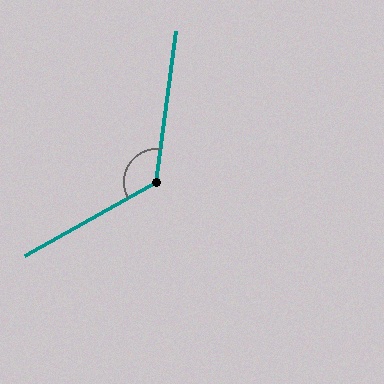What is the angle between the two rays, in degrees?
Approximately 126 degrees.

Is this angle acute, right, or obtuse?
It is obtuse.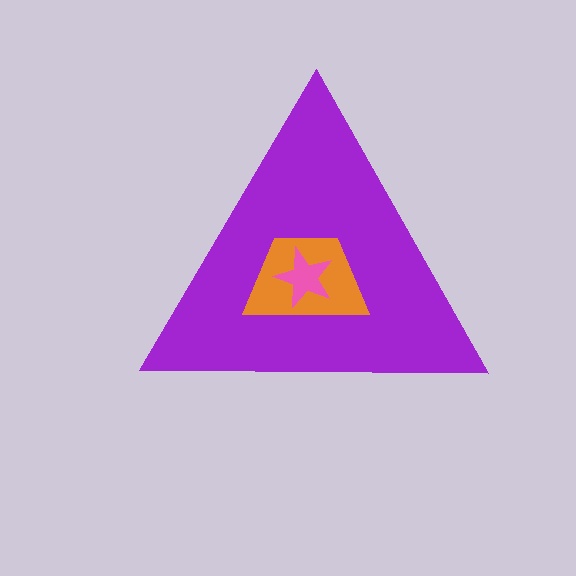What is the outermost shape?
The purple triangle.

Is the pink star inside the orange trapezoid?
Yes.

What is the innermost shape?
The pink star.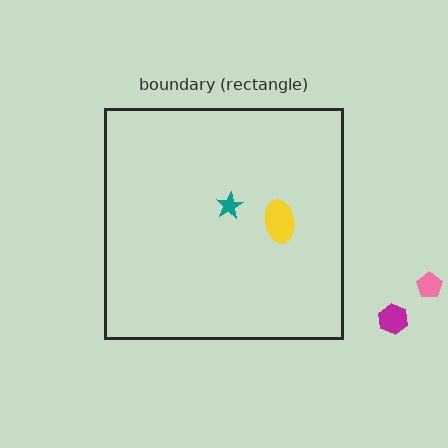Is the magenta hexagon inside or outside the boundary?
Outside.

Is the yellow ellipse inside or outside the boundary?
Inside.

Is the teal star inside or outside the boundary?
Inside.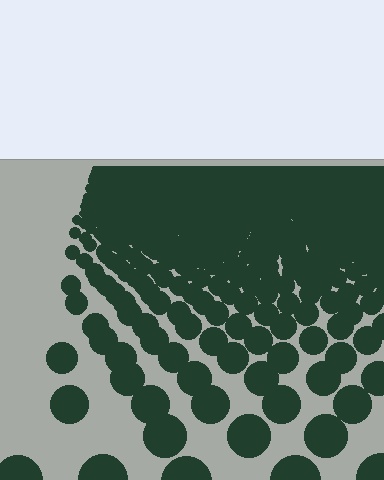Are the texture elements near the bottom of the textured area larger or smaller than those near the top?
Larger. Near the bottom, elements are closer to the viewer and appear at a bigger on-screen size.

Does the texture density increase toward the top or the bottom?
Density increases toward the top.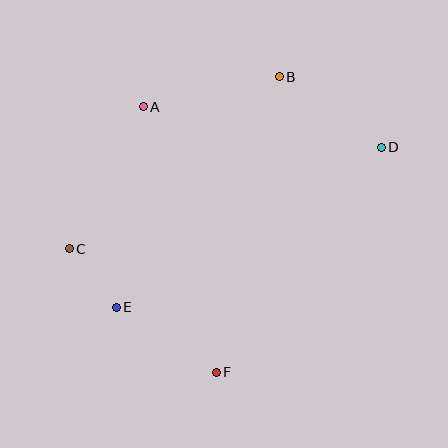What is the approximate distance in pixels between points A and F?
The distance between A and F is approximately 276 pixels.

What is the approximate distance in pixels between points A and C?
The distance between A and C is approximately 161 pixels.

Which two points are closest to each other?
Points C and E are closest to each other.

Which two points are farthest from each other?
Points C and D are farthest from each other.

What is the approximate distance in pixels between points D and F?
The distance between D and F is approximately 279 pixels.